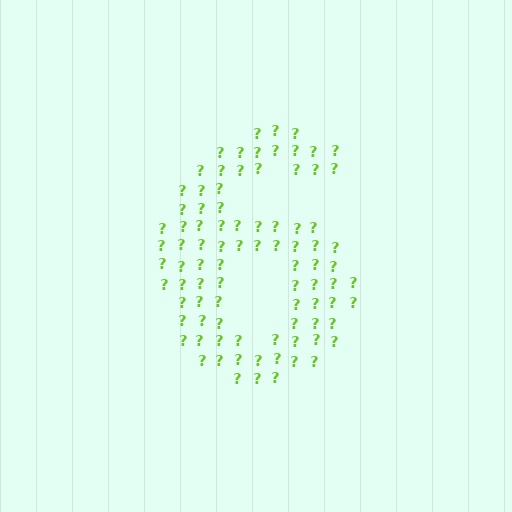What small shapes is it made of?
It is made of small question marks.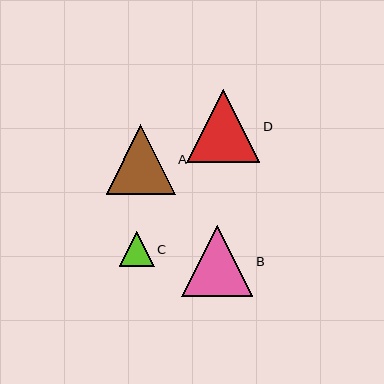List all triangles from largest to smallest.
From largest to smallest: D, B, A, C.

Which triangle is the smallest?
Triangle C is the smallest with a size of approximately 35 pixels.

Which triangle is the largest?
Triangle D is the largest with a size of approximately 73 pixels.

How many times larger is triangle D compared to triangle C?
Triangle D is approximately 2.1 times the size of triangle C.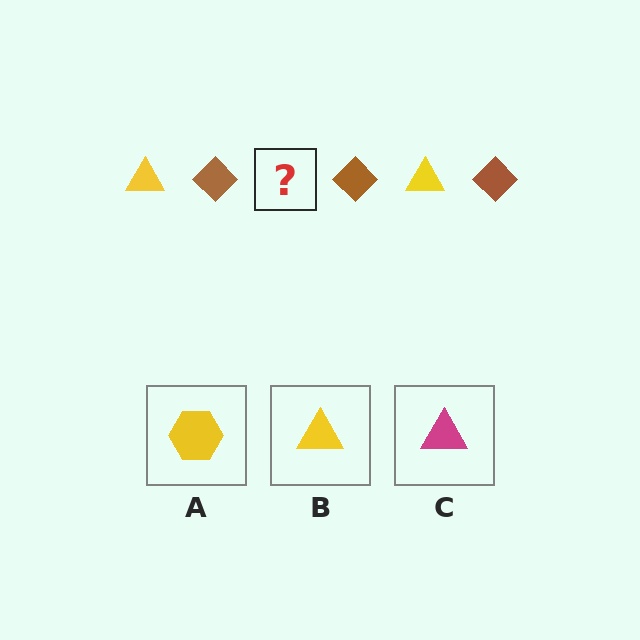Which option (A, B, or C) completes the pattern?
B.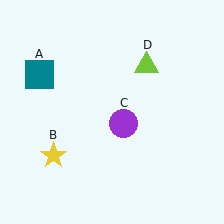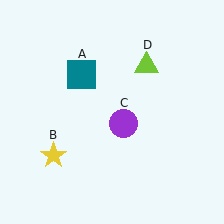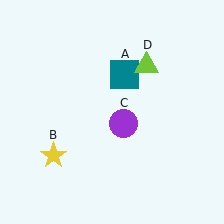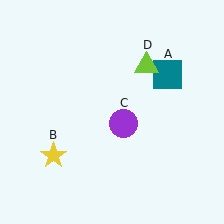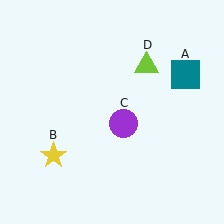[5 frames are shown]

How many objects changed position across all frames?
1 object changed position: teal square (object A).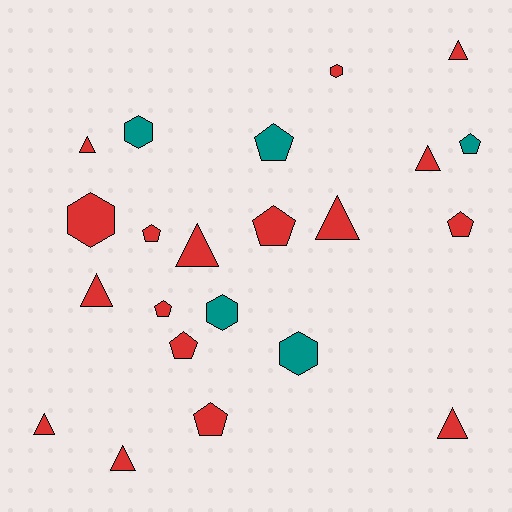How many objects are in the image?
There are 22 objects.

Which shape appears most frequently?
Triangle, with 9 objects.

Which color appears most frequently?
Red, with 17 objects.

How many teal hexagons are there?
There are 3 teal hexagons.